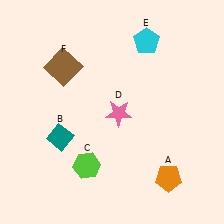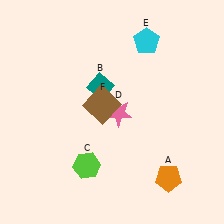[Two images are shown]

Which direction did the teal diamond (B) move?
The teal diamond (B) moved up.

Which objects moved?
The objects that moved are: the teal diamond (B), the brown square (F).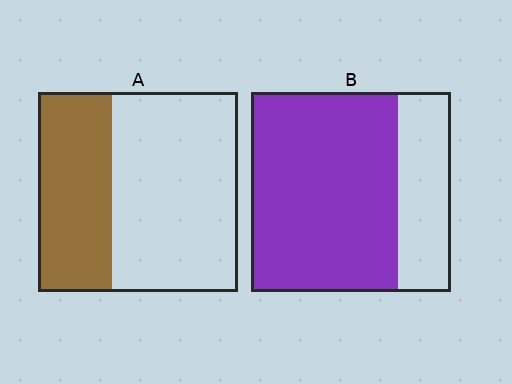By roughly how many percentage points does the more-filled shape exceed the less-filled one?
By roughly 35 percentage points (B over A).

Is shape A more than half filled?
No.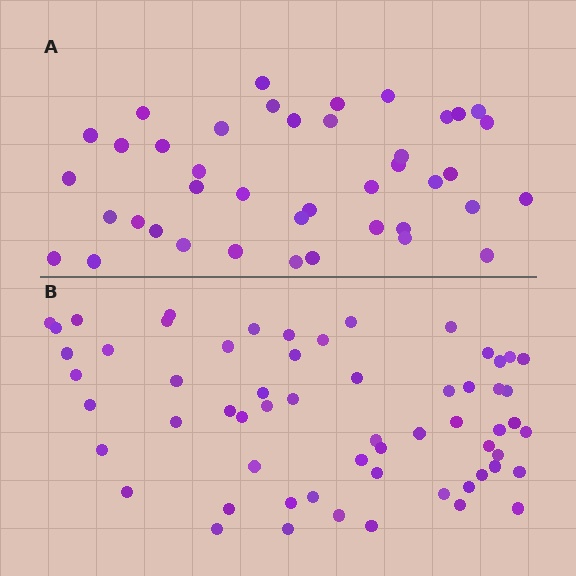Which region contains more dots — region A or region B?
Region B (the bottom region) has more dots.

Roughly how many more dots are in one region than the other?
Region B has approximately 20 more dots than region A.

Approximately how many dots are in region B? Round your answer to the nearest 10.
About 60 dots.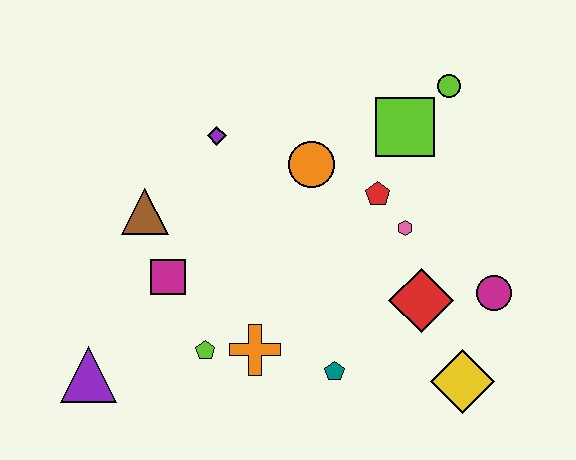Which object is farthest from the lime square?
The purple triangle is farthest from the lime square.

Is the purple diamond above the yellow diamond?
Yes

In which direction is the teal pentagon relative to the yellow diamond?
The teal pentagon is to the left of the yellow diamond.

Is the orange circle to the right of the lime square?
No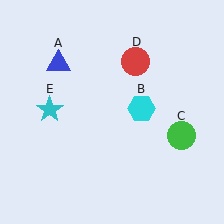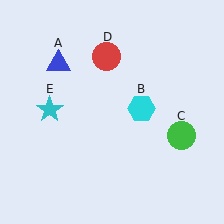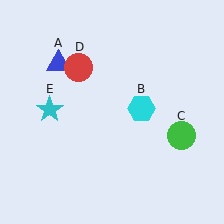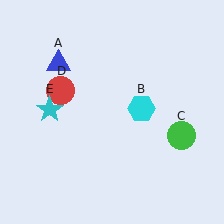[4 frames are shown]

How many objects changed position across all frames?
1 object changed position: red circle (object D).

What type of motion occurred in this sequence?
The red circle (object D) rotated counterclockwise around the center of the scene.